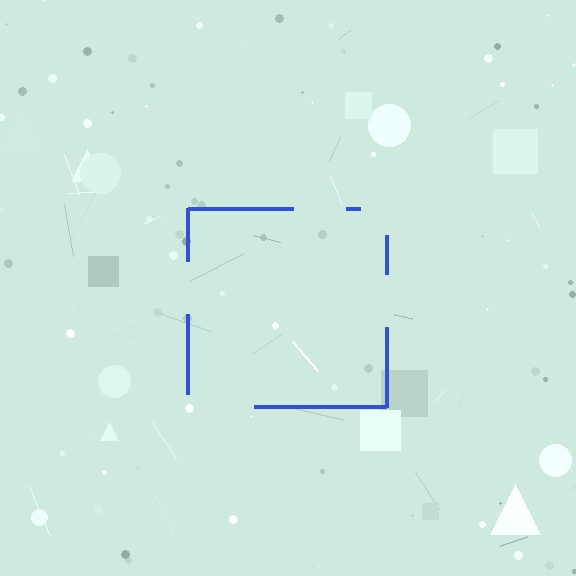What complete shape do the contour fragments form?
The contour fragments form a square.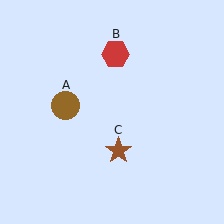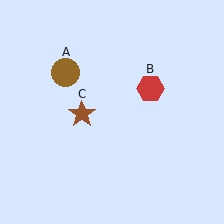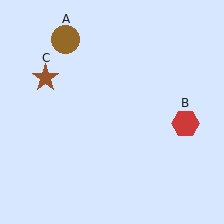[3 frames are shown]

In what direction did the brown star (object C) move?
The brown star (object C) moved up and to the left.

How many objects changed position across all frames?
3 objects changed position: brown circle (object A), red hexagon (object B), brown star (object C).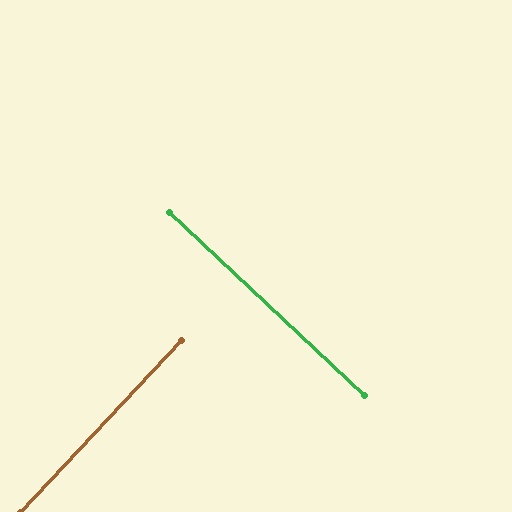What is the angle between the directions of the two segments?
Approximately 90 degrees.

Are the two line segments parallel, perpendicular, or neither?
Perpendicular — they meet at approximately 90°.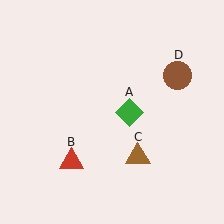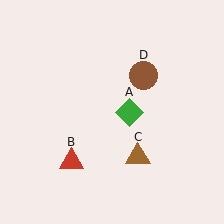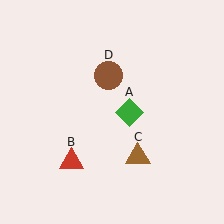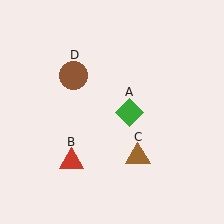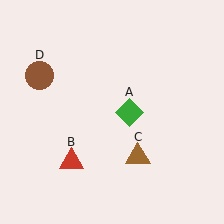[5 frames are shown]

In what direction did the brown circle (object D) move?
The brown circle (object D) moved left.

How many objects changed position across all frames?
1 object changed position: brown circle (object D).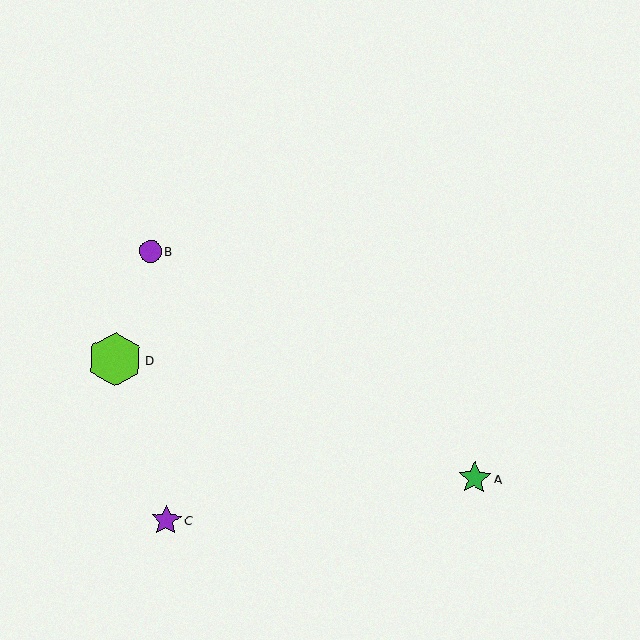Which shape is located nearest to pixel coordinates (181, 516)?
The purple star (labeled C) at (166, 520) is nearest to that location.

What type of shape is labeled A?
Shape A is a green star.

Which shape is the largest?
The lime hexagon (labeled D) is the largest.